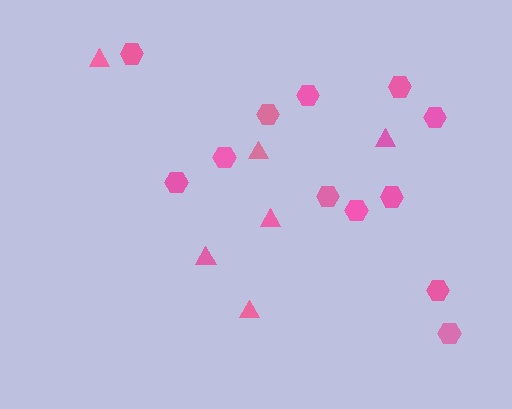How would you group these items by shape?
There are 2 groups: one group of hexagons (12) and one group of triangles (6).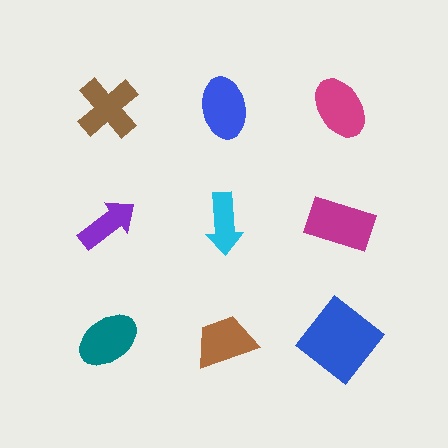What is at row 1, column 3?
A magenta ellipse.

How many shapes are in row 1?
3 shapes.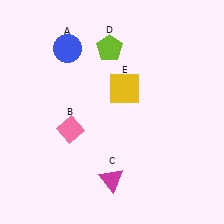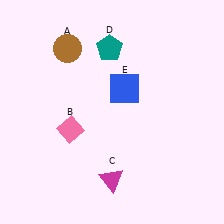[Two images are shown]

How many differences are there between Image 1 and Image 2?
There are 3 differences between the two images.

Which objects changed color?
A changed from blue to brown. D changed from lime to teal. E changed from yellow to blue.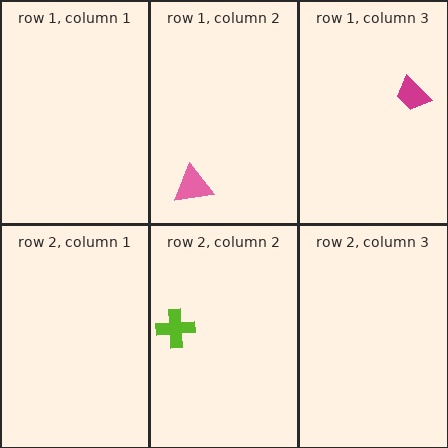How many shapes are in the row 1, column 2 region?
1.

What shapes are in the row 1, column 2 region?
The pink triangle.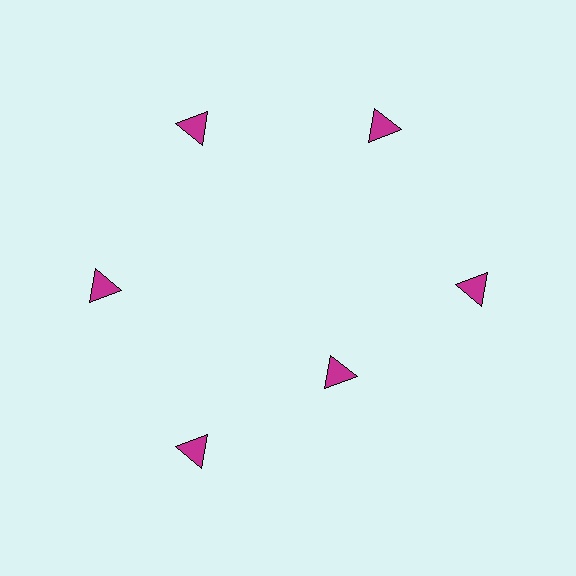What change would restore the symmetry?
The symmetry would be restored by moving it outward, back onto the ring so that all 6 triangles sit at equal angles and equal distance from the center.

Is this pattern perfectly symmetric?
No. The 6 magenta triangles are arranged in a ring, but one element near the 5 o'clock position is pulled inward toward the center, breaking the 6-fold rotational symmetry.